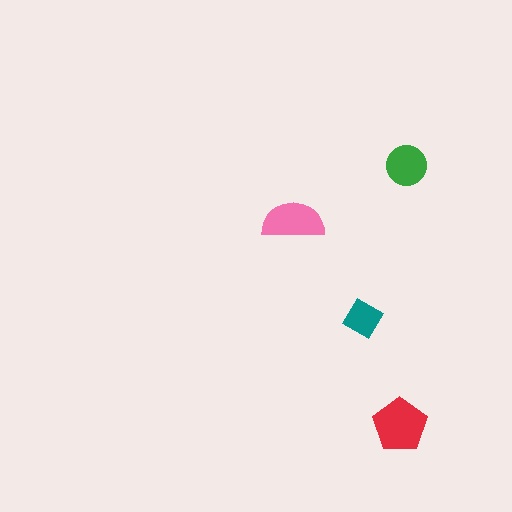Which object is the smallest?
The teal diamond.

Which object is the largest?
The red pentagon.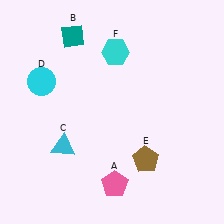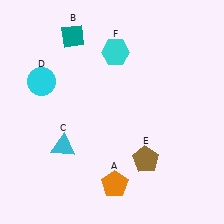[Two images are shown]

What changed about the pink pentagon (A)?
In Image 1, A is pink. In Image 2, it changed to orange.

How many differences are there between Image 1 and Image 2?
There is 1 difference between the two images.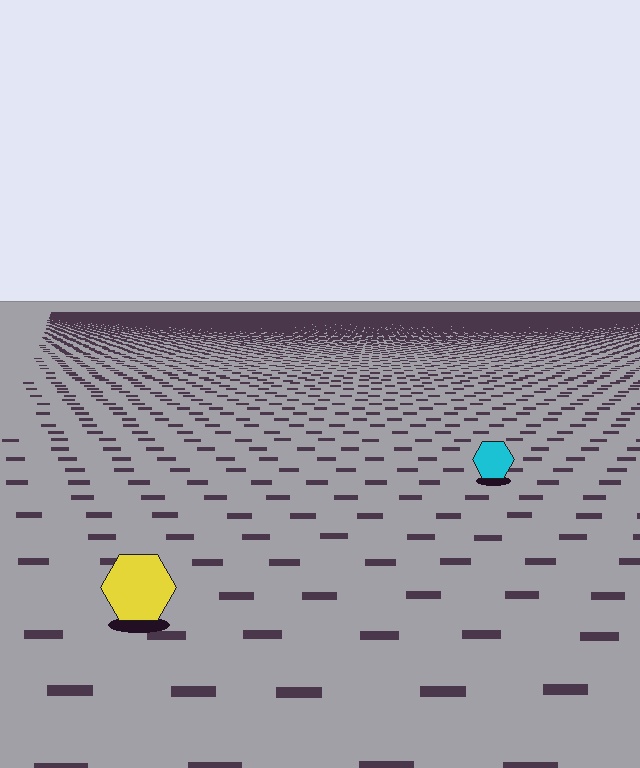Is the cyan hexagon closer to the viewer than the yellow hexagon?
No. The yellow hexagon is closer — you can tell from the texture gradient: the ground texture is coarser near it.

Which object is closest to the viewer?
The yellow hexagon is closest. The texture marks near it are larger and more spread out.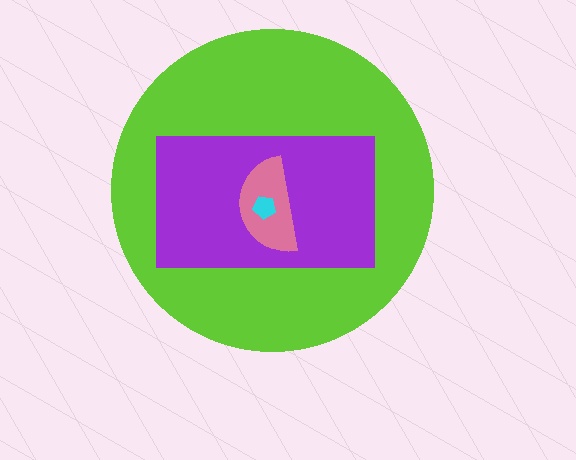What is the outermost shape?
The lime circle.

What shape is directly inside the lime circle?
The purple rectangle.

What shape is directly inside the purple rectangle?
The pink semicircle.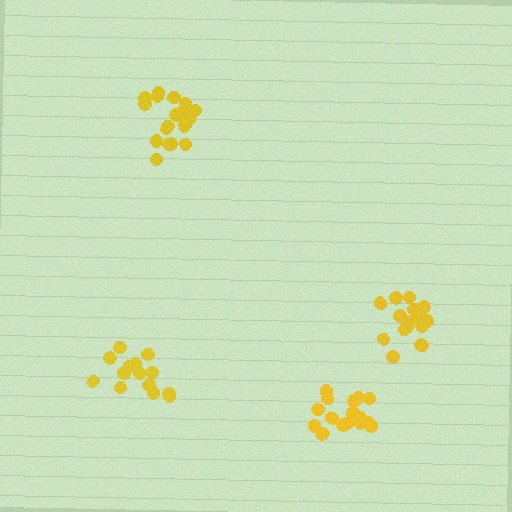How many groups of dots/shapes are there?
There are 4 groups.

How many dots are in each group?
Group 1: 14 dots, Group 2: 17 dots, Group 3: 18 dots, Group 4: 19 dots (68 total).